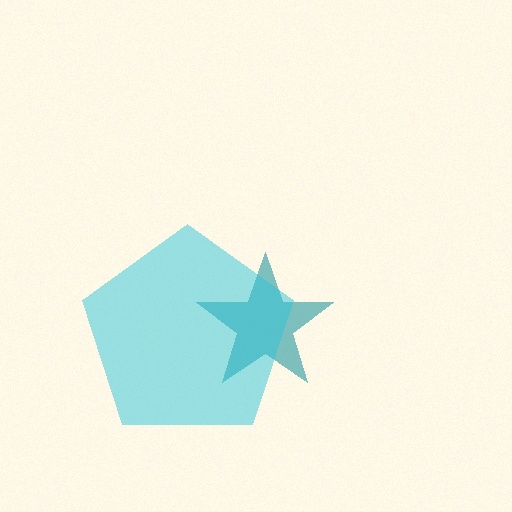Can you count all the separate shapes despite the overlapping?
Yes, there are 2 separate shapes.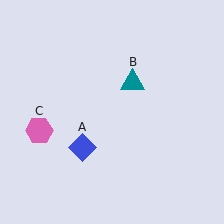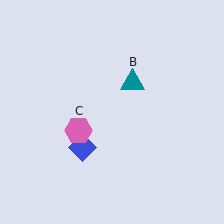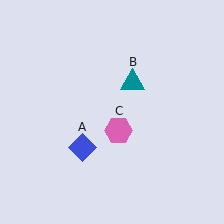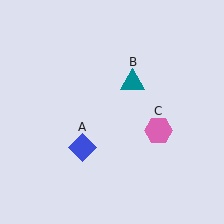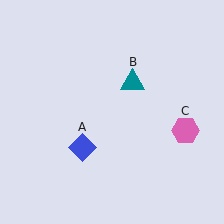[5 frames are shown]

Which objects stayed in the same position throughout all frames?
Blue diamond (object A) and teal triangle (object B) remained stationary.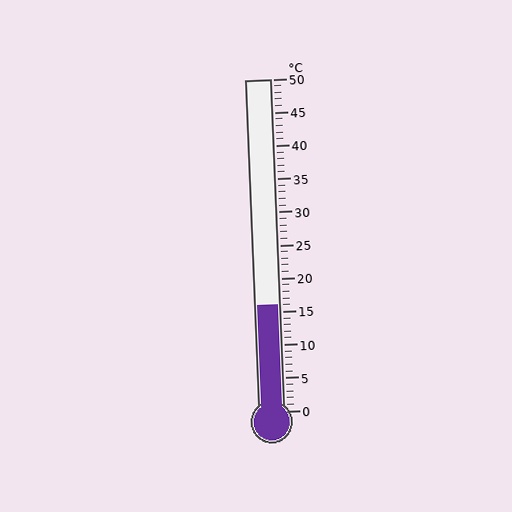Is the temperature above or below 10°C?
The temperature is above 10°C.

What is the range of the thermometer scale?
The thermometer scale ranges from 0°C to 50°C.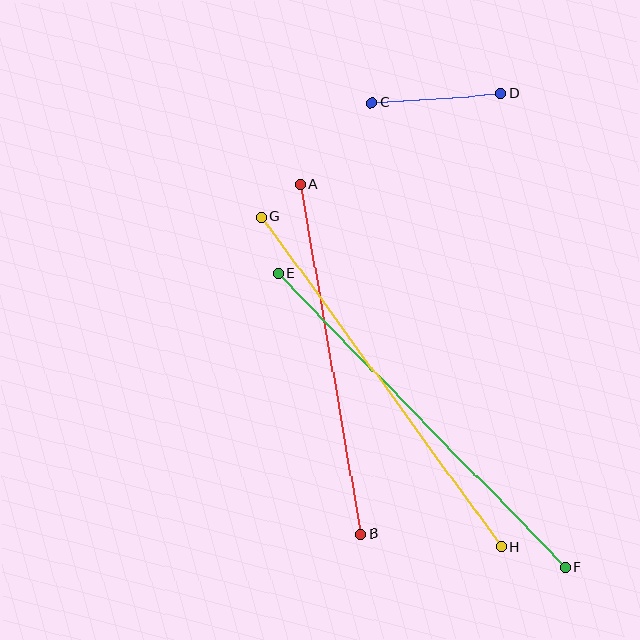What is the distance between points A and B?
The distance is approximately 354 pixels.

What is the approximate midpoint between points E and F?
The midpoint is at approximately (422, 420) pixels.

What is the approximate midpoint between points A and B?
The midpoint is at approximately (330, 359) pixels.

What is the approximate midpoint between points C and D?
The midpoint is at approximately (436, 98) pixels.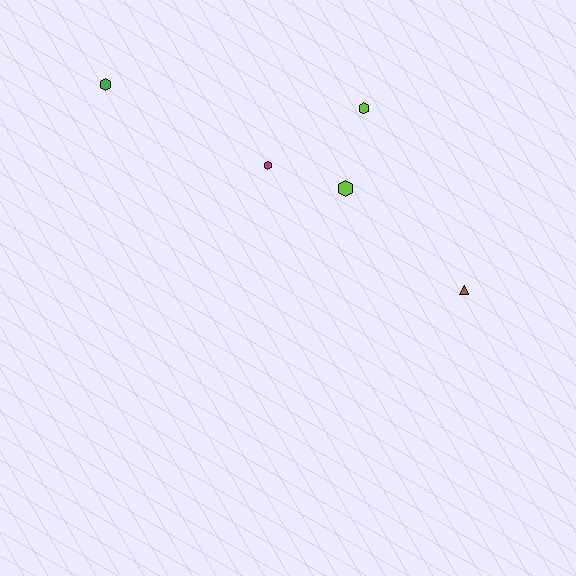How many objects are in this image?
There are 5 objects.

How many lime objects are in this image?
There are 2 lime objects.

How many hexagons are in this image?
There are 4 hexagons.